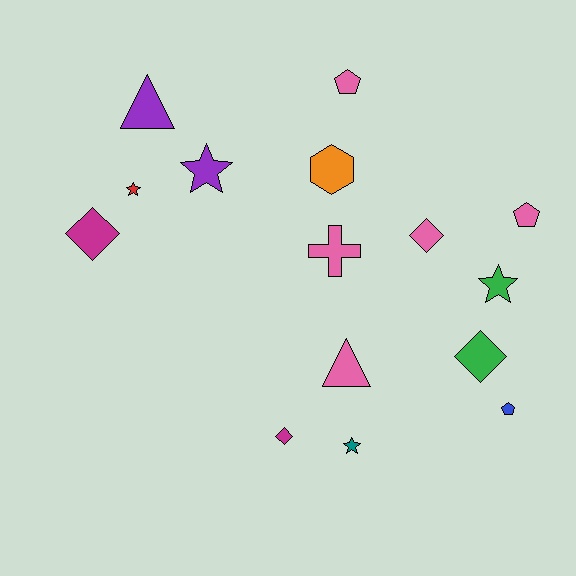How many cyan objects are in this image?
There are no cyan objects.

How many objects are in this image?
There are 15 objects.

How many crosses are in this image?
There is 1 cross.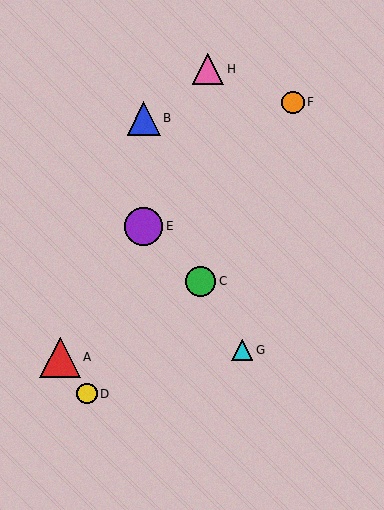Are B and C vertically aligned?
No, B is at x≈144 and C is at x≈201.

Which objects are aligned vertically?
Objects B, E are aligned vertically.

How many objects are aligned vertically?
2 objects (B, E) are aligned vertically.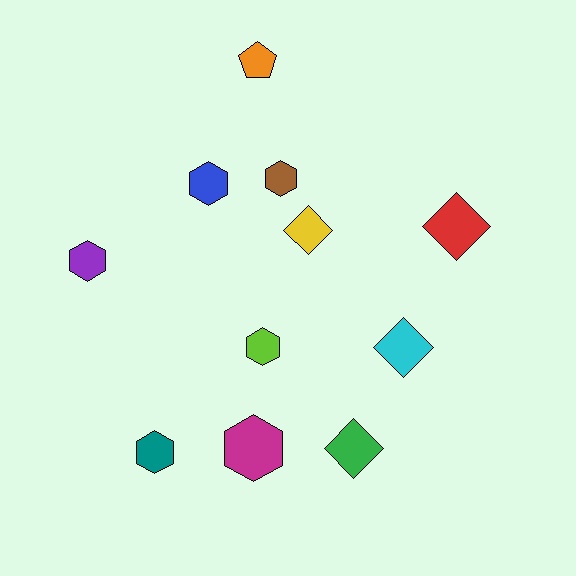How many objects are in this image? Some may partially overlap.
There are 11 objects.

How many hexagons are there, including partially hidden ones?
There are 6 hexagons.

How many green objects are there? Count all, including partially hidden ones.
There is 1 green object.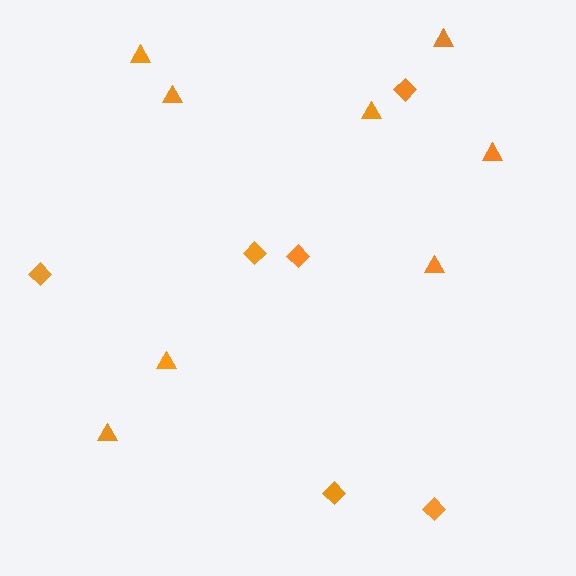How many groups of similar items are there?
There are 2 groups: one group of triangles (8) and one group of diamonds (6).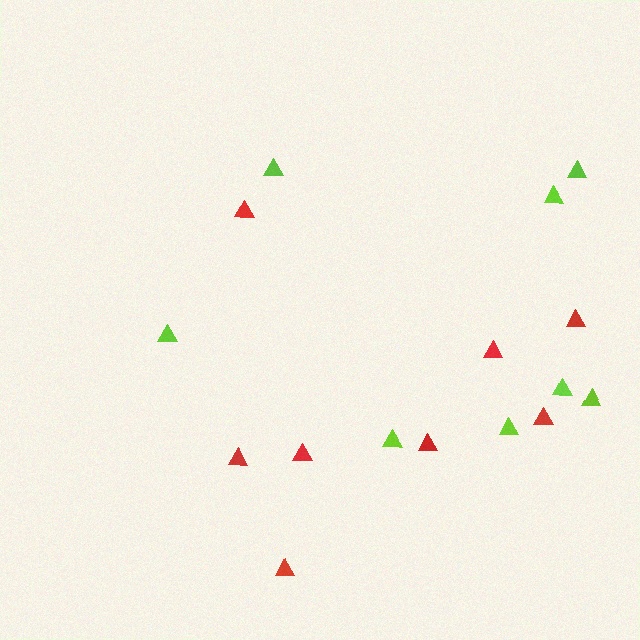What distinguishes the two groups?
There are 2 groups: one group of red triangles (8) and one group of lime triangles (8).